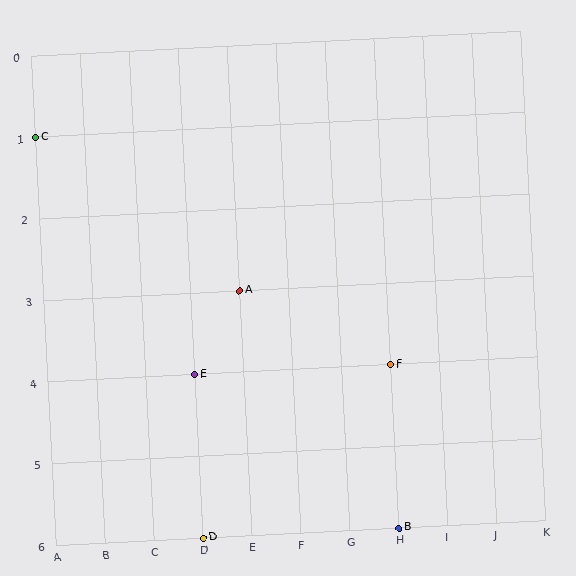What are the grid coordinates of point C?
Point C is at grid coordinates (A, 1).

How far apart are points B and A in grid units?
Points B and A are 3 columns and 3 rows apart (about 4.2 grid units diagonally).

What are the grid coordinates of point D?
Point D is at grid coordinates (D, 6).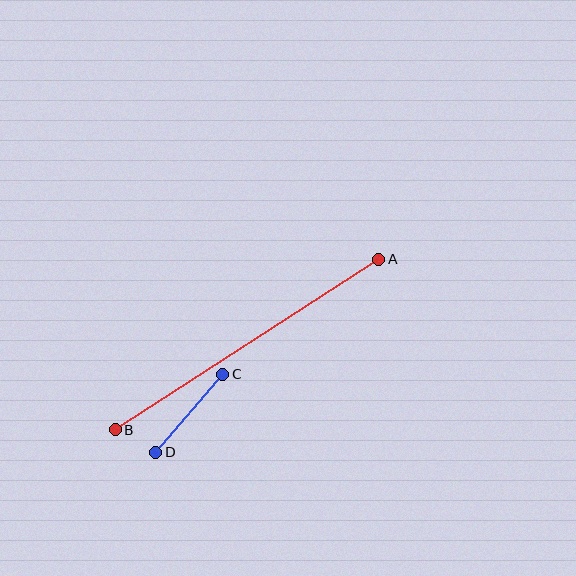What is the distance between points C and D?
The distance is approximately 103 pixels.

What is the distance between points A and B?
The distance is approximately 314 pixels.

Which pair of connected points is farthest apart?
Points A and B are farthest apart.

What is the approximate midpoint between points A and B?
The midpoint is at approximately (247, 345) pixels.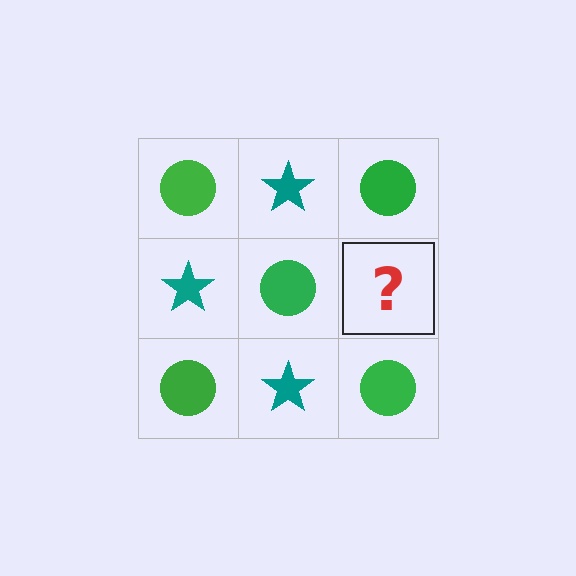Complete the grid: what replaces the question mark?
The question mark should be replaced with a teal star.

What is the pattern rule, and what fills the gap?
The rule is that it alternates green circle and teal star in a checkerboard pattern. The gap should be filled with a teal star.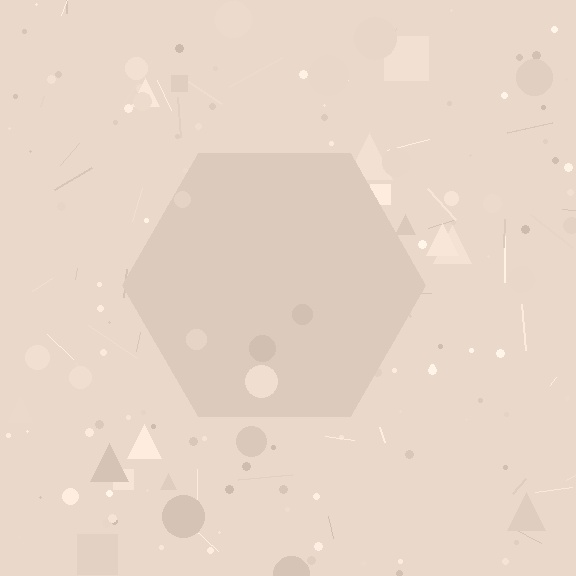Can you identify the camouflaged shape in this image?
The camouflaged shape is a hexagon.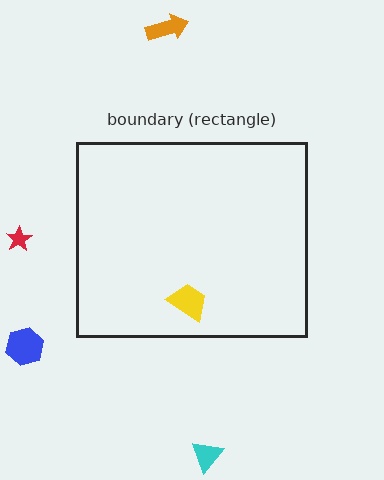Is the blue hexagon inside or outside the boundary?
Outside.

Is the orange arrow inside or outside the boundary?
Outside.